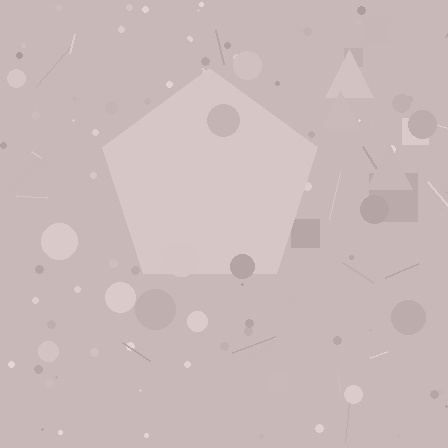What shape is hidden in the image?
A pentagon is hidden in the image.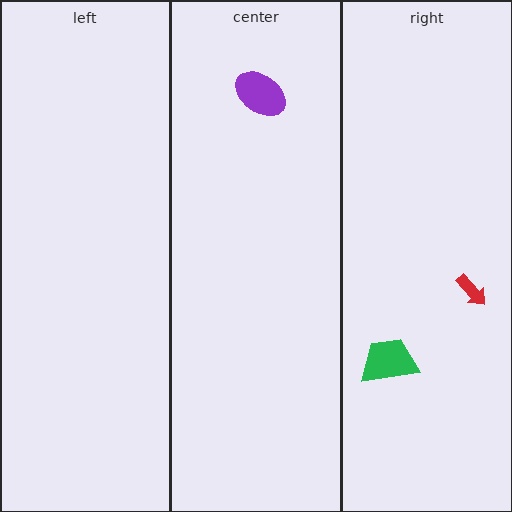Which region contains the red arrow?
The right region.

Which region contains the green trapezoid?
The right region.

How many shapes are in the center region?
1.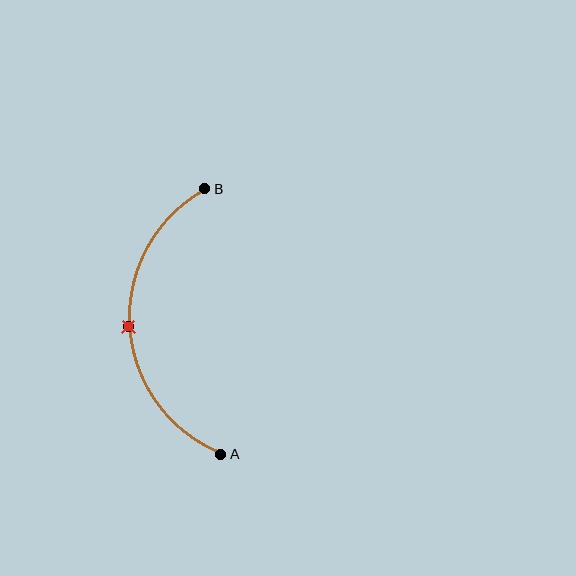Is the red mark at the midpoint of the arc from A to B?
Yes. The red mark lies on the arc at equal arc-length from both A and B — it is the arc midpoint.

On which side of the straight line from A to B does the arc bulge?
The arc bulges to the left of the straight line connecting A and B.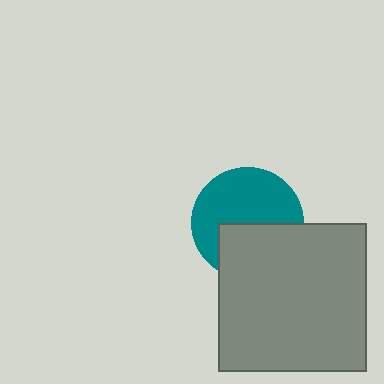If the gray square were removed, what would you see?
You would see the complete teal circle.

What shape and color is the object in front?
The object in front is a gray square.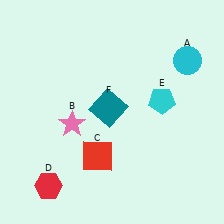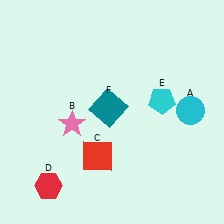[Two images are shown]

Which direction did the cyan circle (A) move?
The cyan circle (A) moved down.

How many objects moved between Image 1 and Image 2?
1 object moved between the two images.